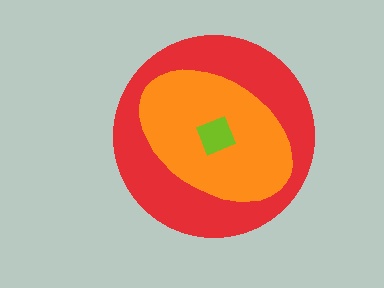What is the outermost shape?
The red circle.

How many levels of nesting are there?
3.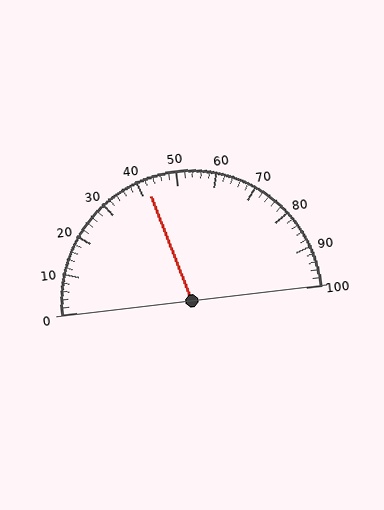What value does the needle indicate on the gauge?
The needle indicates approximately 42.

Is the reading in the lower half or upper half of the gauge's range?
The reading is in the lower half of the range (0 to 100).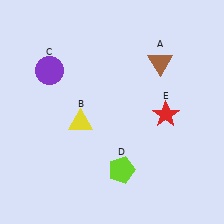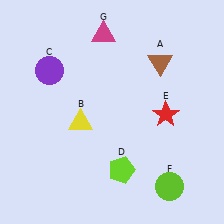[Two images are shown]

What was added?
A lime circle (F), a magenta triangle (G) were added in Image 2.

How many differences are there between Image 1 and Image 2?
There are 2 differences between the two images.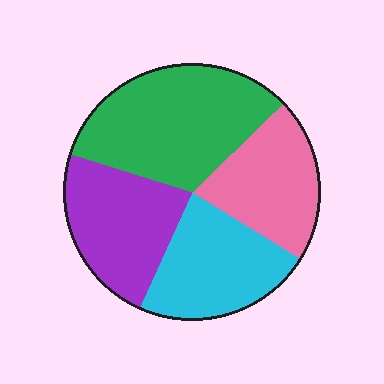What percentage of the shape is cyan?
Cyan covers roughly 25% of the shape.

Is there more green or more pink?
Green.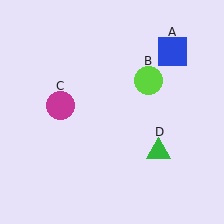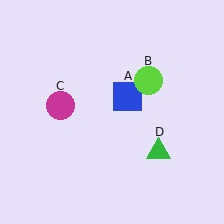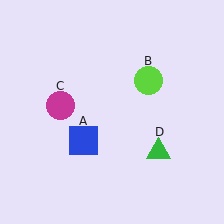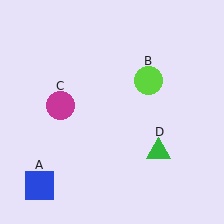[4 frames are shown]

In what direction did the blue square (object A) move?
The blue square (object A) moved down and to the left.